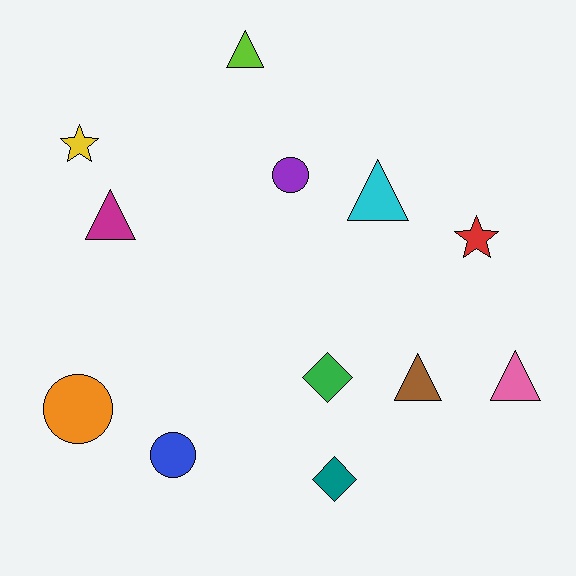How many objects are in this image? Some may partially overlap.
There are 12 objects.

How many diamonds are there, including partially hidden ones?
There are 2 diamonds.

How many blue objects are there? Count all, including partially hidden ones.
There is 1 blue object.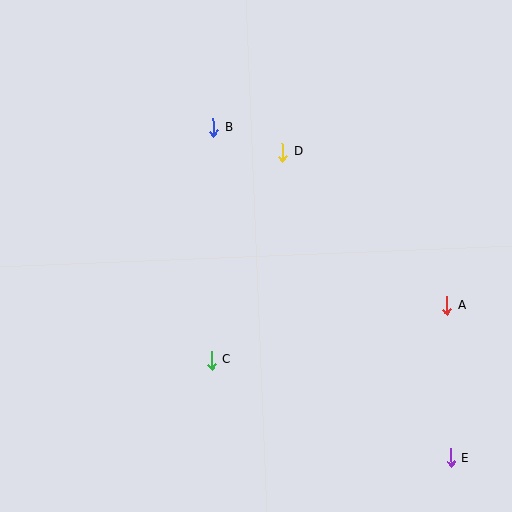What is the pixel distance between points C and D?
The distance between C and D is 220 pixels.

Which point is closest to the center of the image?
Point D at (283, 152) is closest to the center.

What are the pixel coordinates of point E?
Point E is at (451, 458).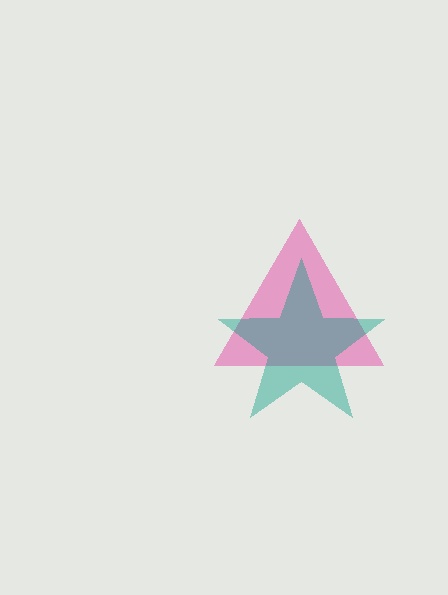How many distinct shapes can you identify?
There are 2 distinct shapes: a pink triangle, a teal star.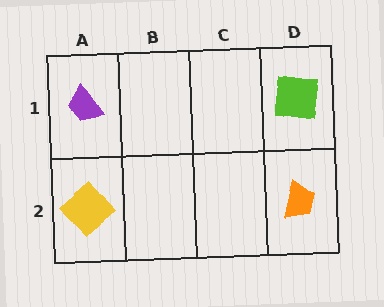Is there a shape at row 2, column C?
No, that cell is empty.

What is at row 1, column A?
A purple trapezoid.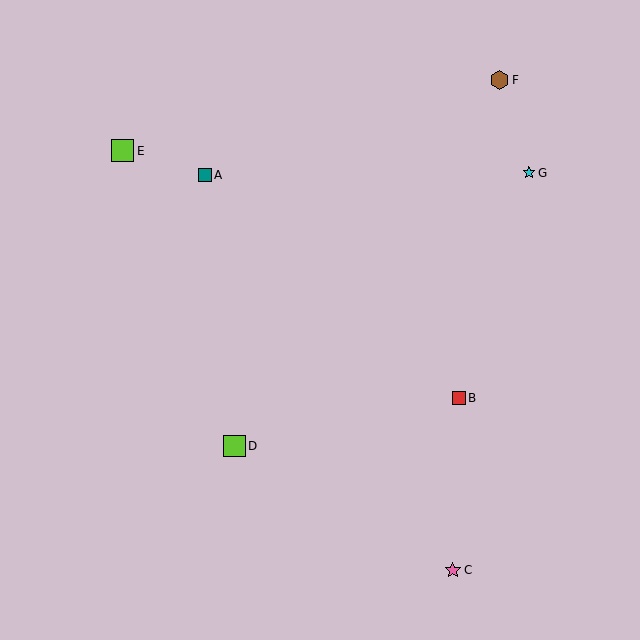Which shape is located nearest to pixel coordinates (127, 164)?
The lime square (labeled E) at (123, 151) is nearest to that location.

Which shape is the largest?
The lime square (labeled E) is the largest.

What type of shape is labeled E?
Shape E is a lime square.